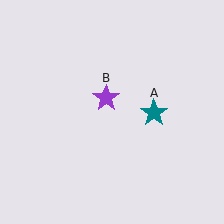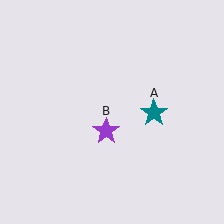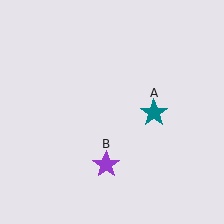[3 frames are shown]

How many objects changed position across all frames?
1 object changed position: purple star (object B).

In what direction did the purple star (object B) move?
The purple star (object B) moved down.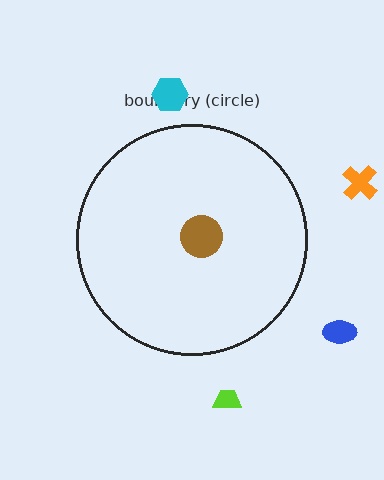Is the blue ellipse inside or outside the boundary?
Outside.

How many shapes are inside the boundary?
1 inside, 4 outside.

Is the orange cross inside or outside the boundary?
Outside.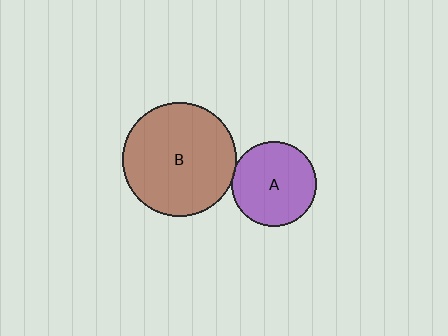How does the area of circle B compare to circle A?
Approximately 1.8 times.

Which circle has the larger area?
Circle B (brown).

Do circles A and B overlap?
Yes.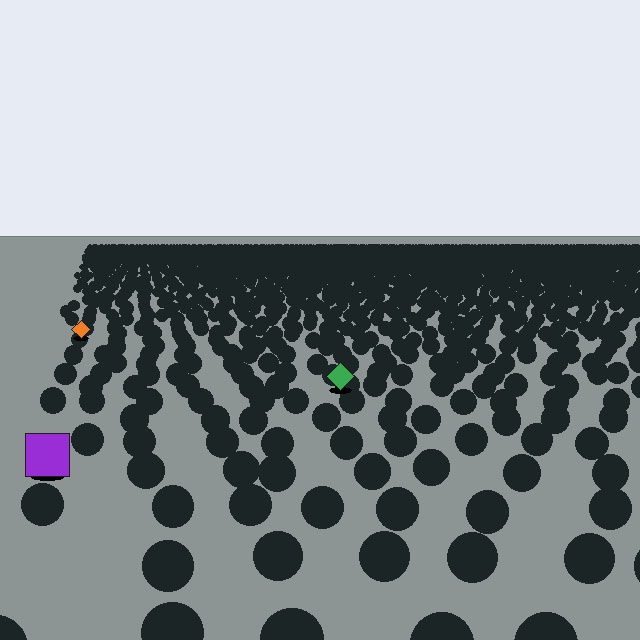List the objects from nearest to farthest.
From nearest to farthest: the purple square, the green diamond, the orange diamond.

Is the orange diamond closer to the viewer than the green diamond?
No. The green diamond is closer — you can tell from the texture gradient: the ground texture is coarser near it.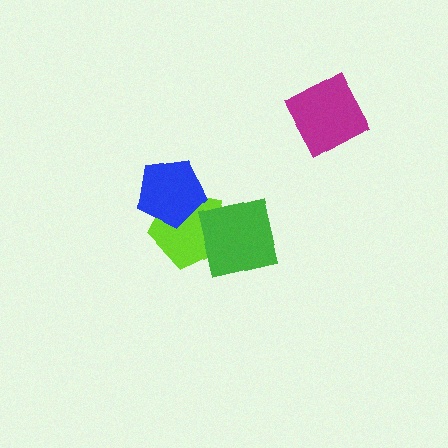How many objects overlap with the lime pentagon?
2 objects overlap with the lime pentagon.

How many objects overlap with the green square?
1 object overlaps with the green square.